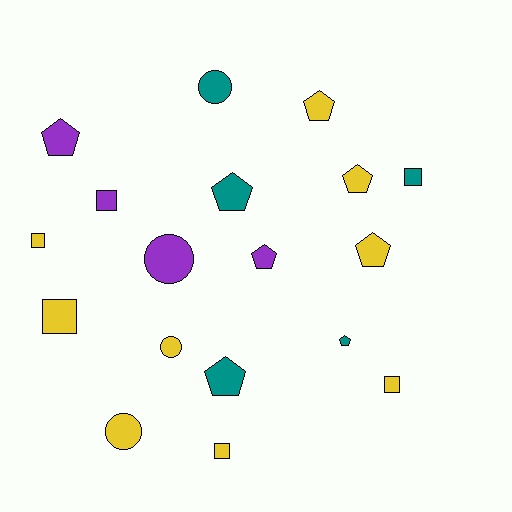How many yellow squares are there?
There are 4 yellow squares.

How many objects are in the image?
There are 18 objects.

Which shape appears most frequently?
Pentagon, with 8 objects.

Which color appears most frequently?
Yellow, with 9 objects.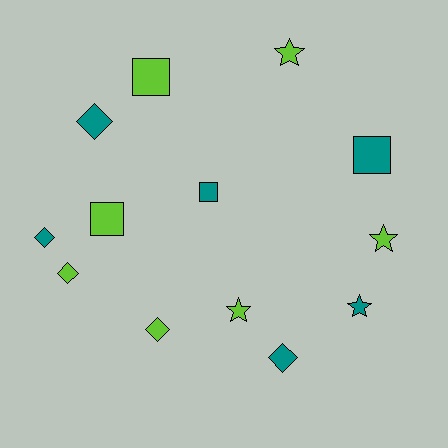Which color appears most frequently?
Lime, with 7 objects.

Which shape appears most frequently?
Diamond, with 5 objects.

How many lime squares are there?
There are 2 lime squares.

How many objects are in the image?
There are 13 objects.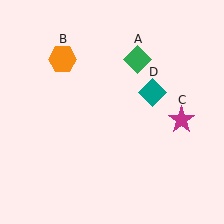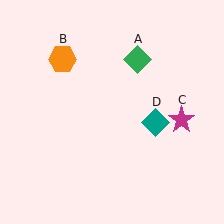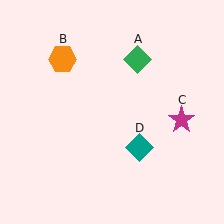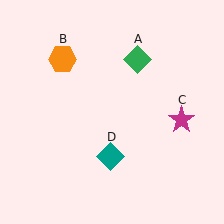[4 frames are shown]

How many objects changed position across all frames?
1 object changed position: teal diamond (object D).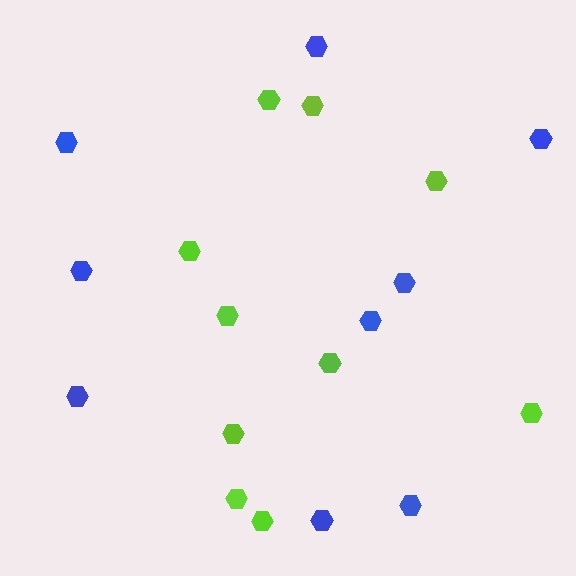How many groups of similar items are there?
There are 2 groups: one group of blue hexagons (9) and one group of lime hexagons (10).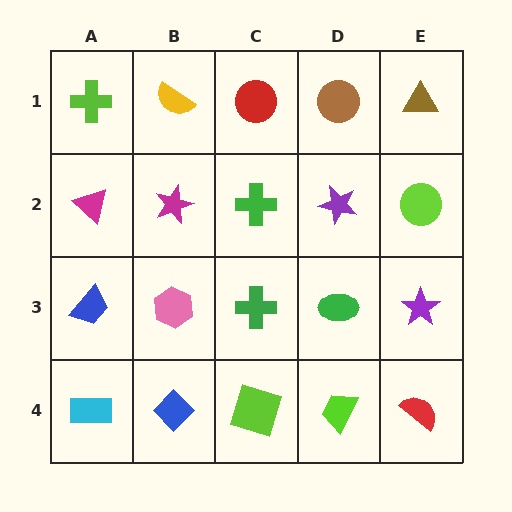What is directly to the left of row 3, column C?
A pink hexagon.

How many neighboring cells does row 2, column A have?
3.